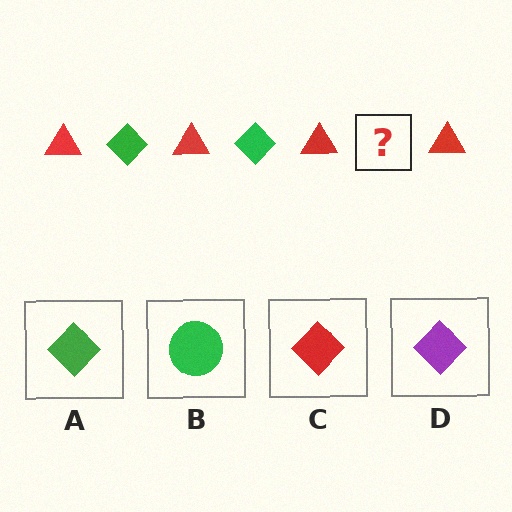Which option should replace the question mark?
Option A.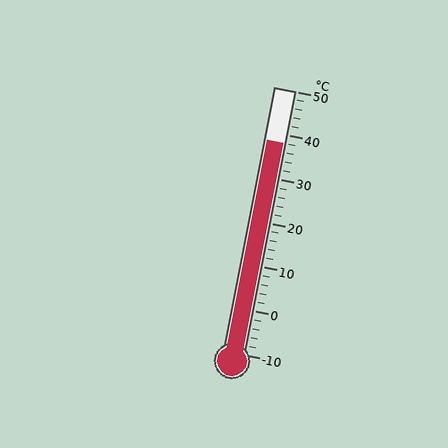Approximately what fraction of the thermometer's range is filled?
The thermometer is filled to approximately 80% of its range.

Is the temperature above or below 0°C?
The temperature is above 0°C.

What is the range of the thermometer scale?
The thermometer scale ranges from -10°C to 50°C.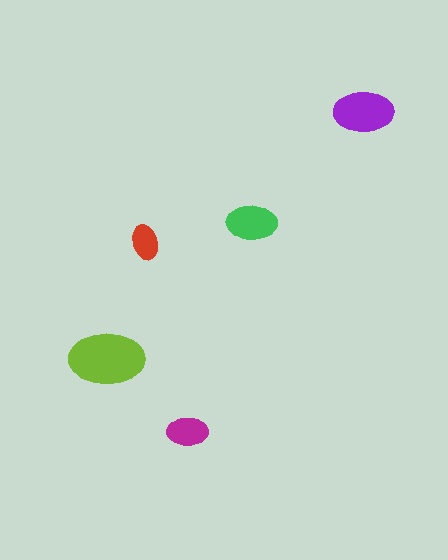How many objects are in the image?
There are 5 objects in the image.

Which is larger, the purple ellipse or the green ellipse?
The purple one.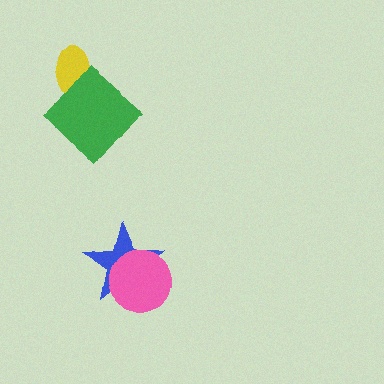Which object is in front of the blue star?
The pink circle is in front of the blue star.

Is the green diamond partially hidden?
No, no other shape covers it.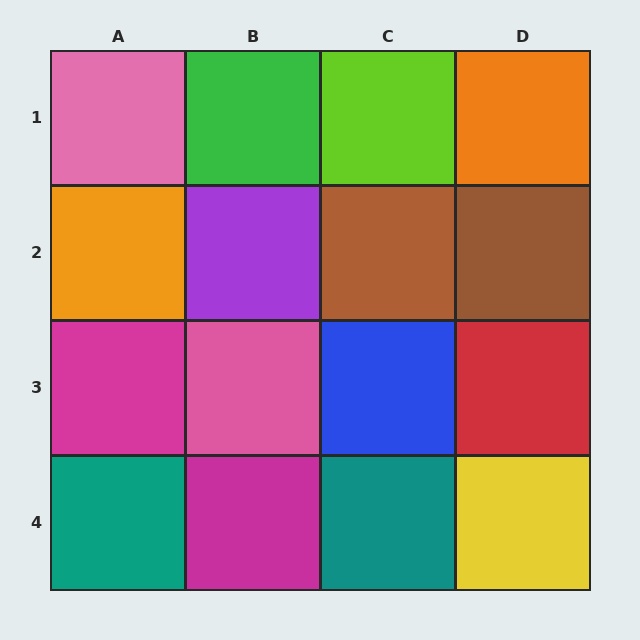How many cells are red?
1 cell is red.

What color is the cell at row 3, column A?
Magenta.